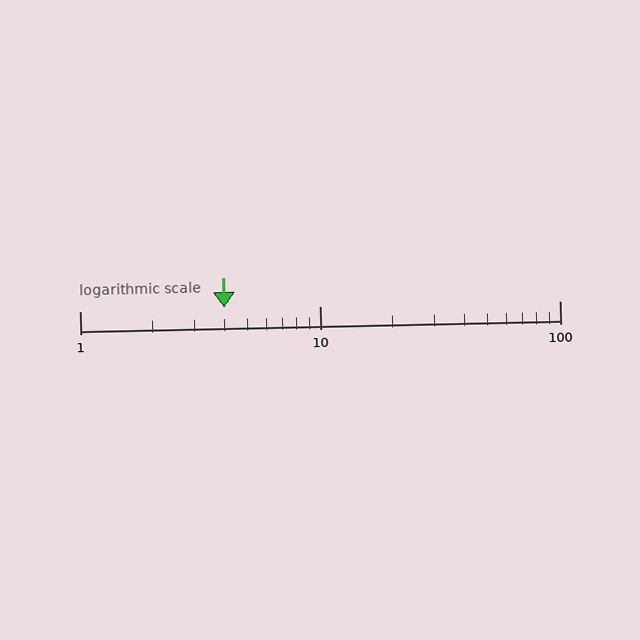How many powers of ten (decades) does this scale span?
The scale spans 2 decades, from 1 to 100.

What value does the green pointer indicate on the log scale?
The pointer indicates approximately 4.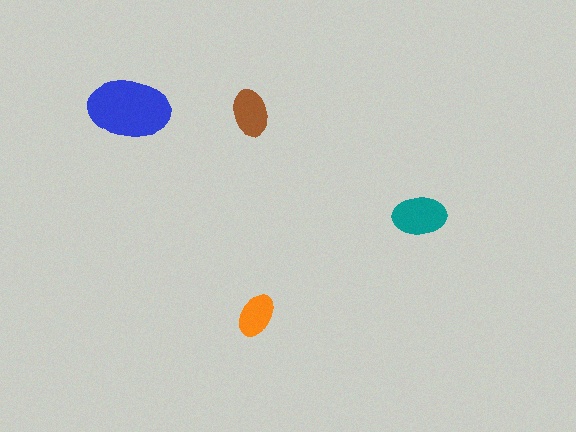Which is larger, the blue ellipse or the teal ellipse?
The blue one.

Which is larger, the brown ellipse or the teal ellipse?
The teal one.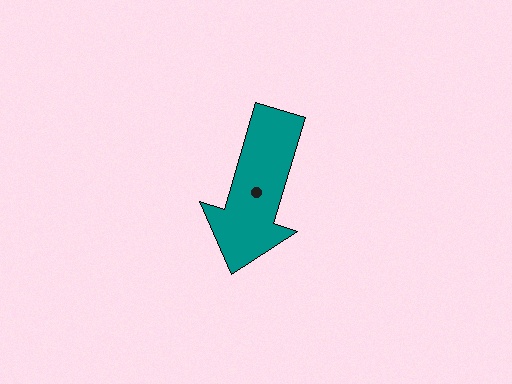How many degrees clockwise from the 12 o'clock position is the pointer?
Approximately 197 degrees.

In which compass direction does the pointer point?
South.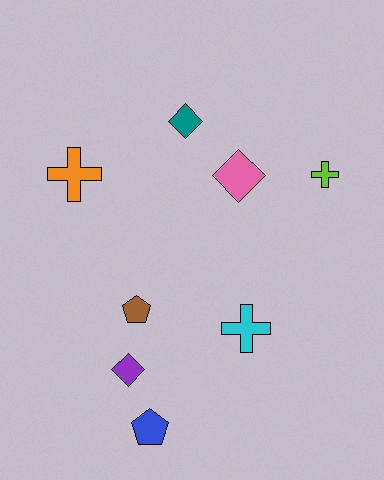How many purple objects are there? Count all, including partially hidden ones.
There is 1 purple object.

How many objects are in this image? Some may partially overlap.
There are 8 objects.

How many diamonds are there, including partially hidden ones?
There are 3 diamonds.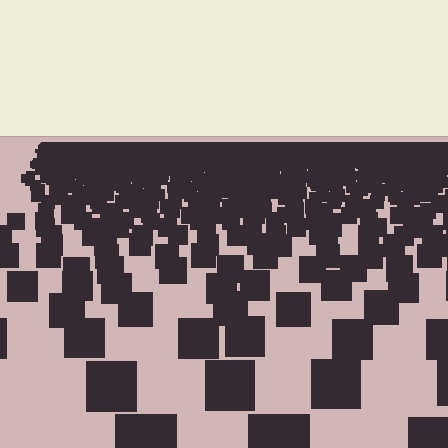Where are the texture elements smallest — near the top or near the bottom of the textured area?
Near the top.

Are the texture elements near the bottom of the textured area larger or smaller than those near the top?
Larger. Near the bottom, elements are closer to the viewer and appear at a bigger on-screen size.